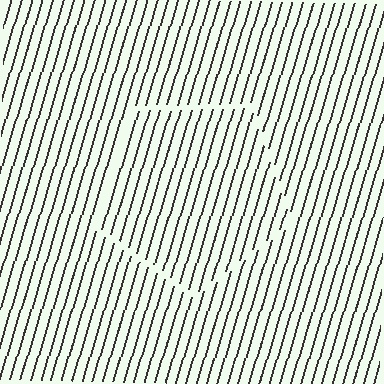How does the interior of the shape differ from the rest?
The interior of the shape contains the same grating, shifted by half a period — the contour is defined by the phase discontinuity where line-ends from the inner and outer gratings abut.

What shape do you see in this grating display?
An illusory pentagon. The interior of the shape contains the same grating, shifted by half a period — the contour is defined by the phase discontinuity where line-ends from the inner and outer gratings abut.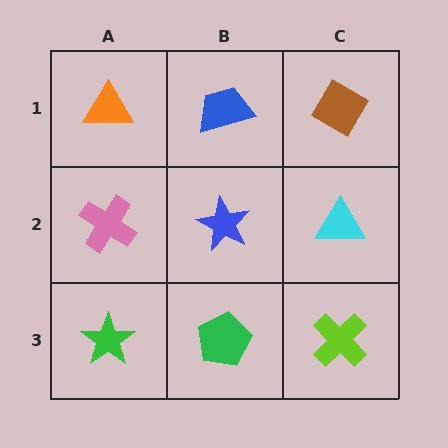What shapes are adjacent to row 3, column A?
A pink cross (row 2, column A), a green pentagon (row 3, column B).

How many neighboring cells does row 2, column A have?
3.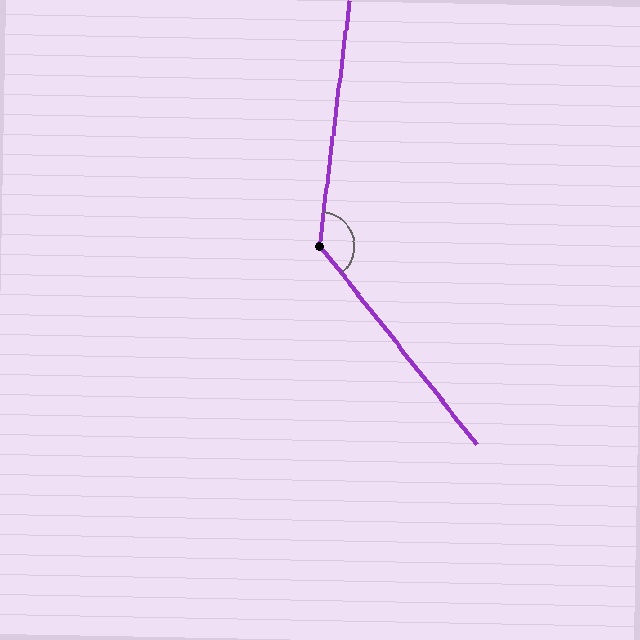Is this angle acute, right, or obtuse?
It is obtuse.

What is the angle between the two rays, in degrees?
Approximately 134 degrees.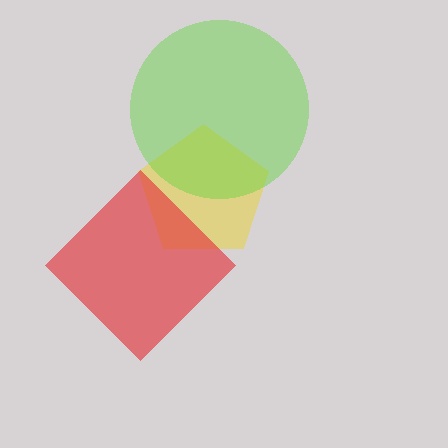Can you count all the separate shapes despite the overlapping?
Yes, there are 3 separate shapes.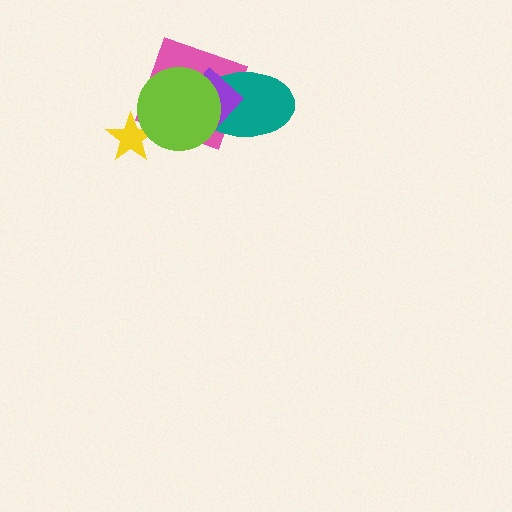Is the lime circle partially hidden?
No, no other shape covers it.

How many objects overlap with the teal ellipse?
3 objects overlap with the teal ellipse.